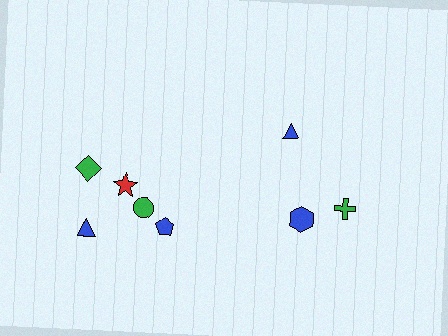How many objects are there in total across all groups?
There are 8 objects.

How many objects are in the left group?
There are 5 objects.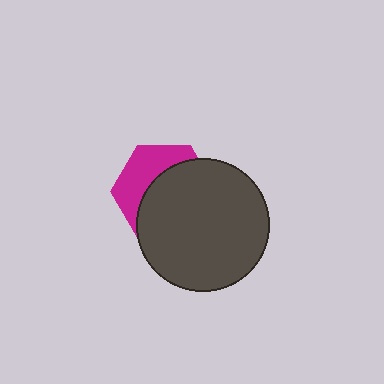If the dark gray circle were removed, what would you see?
You would see the complete magenta hexagon.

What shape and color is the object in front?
The object in front is a dark gray circle.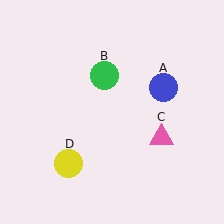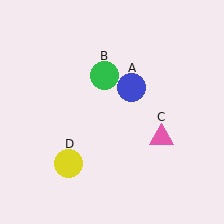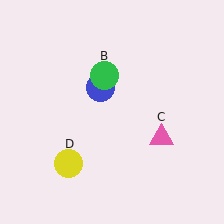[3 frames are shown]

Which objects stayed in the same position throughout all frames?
Green circle (object B) and pink triangle (object C) and yellow circle (object D) remained stationary.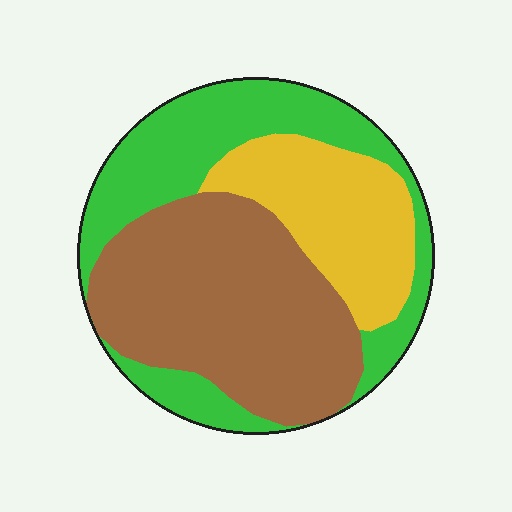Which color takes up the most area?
Brown, at roughly 45%.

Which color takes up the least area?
Yellow, at roughly 20%.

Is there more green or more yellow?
Green.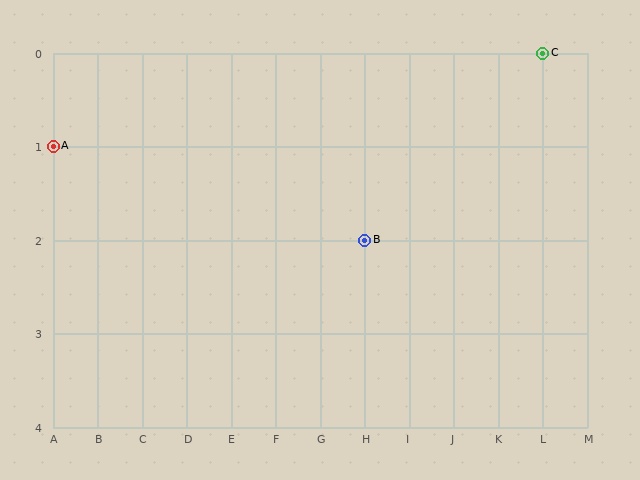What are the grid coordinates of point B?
Point B is at grid coordinates (H, 2).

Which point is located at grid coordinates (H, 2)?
Point B is at (H, 2).